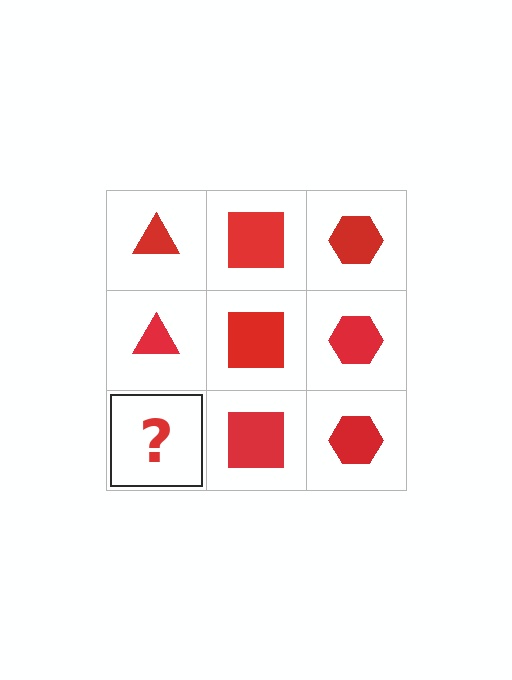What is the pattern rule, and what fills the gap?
The rule is that each column has a consistent shape. The gap should be filled with a red triangle.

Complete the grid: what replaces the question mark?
The question mark should be replaced with a red triangle.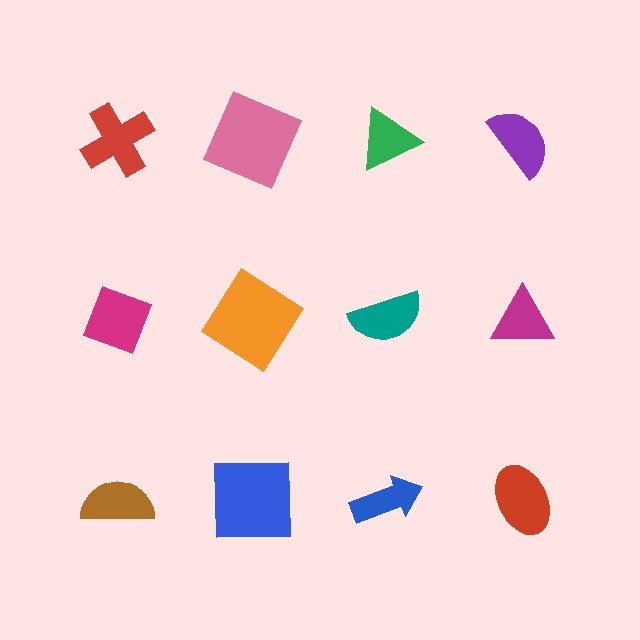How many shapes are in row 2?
4 shapes.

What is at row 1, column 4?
A purple semicircle.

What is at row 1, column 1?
A red cross.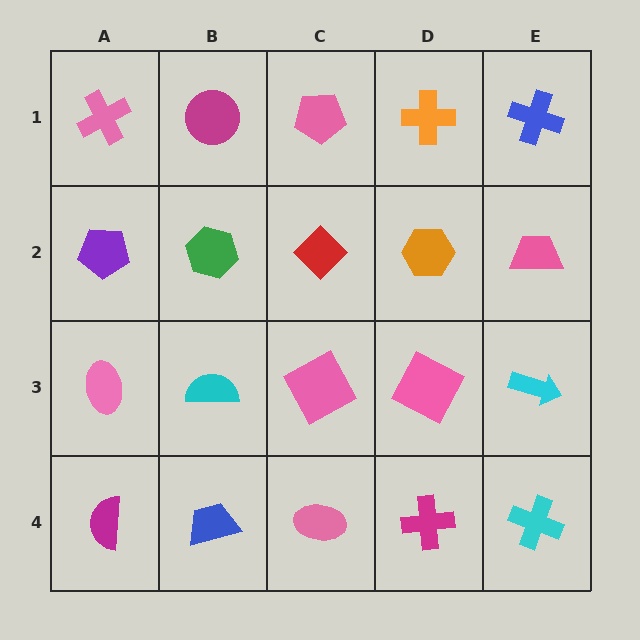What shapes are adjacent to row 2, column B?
A magenta circle (row 1, column B), a cyan semicircle (row 3, column B), a purple pentagon (row 2, column A), a red diamond (row 2, column C).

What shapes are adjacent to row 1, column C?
A red diamond (row 2, column C), a magenta circle (row 1, column B), an orange cross (row 1, column D).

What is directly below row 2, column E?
A cyan arrow.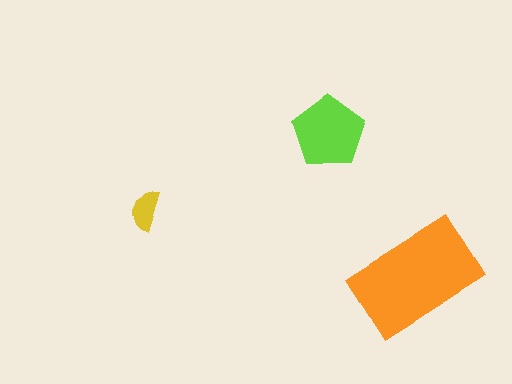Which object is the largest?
The orange rectangle.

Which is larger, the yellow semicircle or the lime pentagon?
The lime pentagon.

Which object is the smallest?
The yellow semicircle.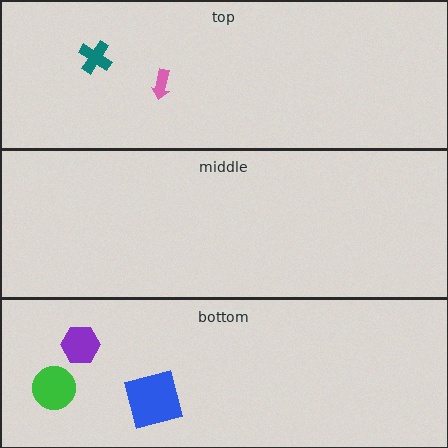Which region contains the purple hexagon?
The bottom region.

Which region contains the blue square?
The bottom region.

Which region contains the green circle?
The bottom region.